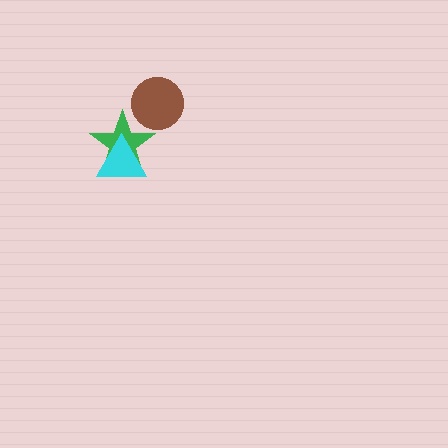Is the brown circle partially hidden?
No, no other shape covers it.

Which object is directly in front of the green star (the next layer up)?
The cyan triangle is directly in front of the green star.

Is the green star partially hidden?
Yes, it is partially covered by another shape.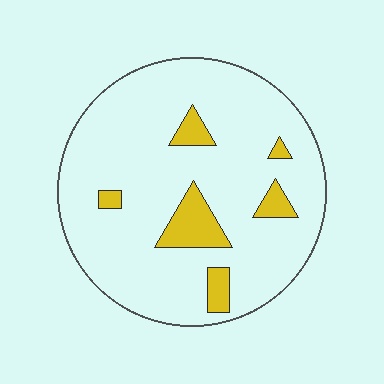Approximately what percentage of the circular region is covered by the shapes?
Approximately 10%.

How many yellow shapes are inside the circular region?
6.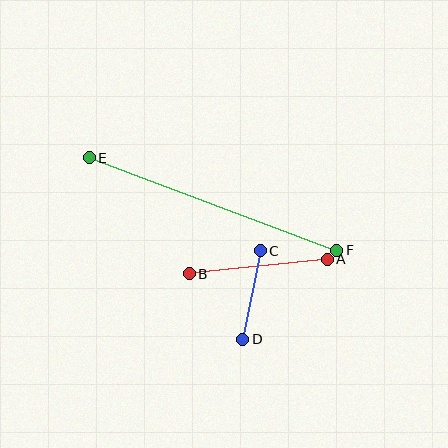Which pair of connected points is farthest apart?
Points E and F are farthest apart.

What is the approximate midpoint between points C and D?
The midpoint is at approximately (251, 295) pixels.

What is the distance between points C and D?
The distance is approximately 90 pixels.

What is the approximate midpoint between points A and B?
The midpoint is at approximately (258, 267) pixels.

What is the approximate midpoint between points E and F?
The midpoint is at approximately (213, 204) pixels.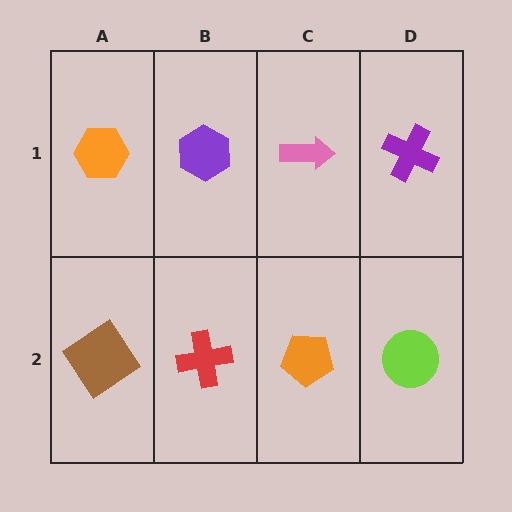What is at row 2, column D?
A lime circle.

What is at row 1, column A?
An orange hexagon.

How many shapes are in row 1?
4 shapes.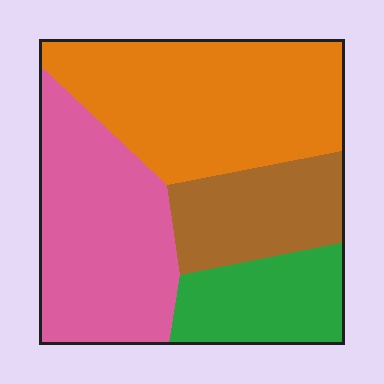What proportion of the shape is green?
Green takes up about one sixth (1/6) of the shape.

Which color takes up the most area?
Orange, at roughly 35%.